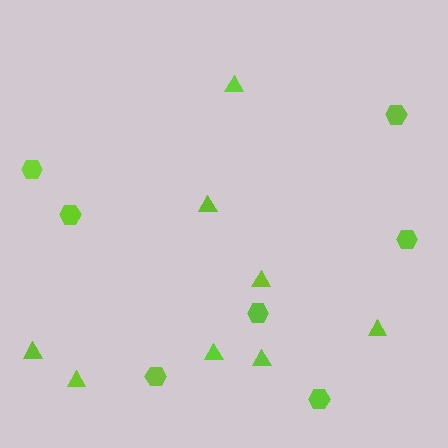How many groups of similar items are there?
There are 2 groups: one group of hexagons (7) and one group of triangles (8).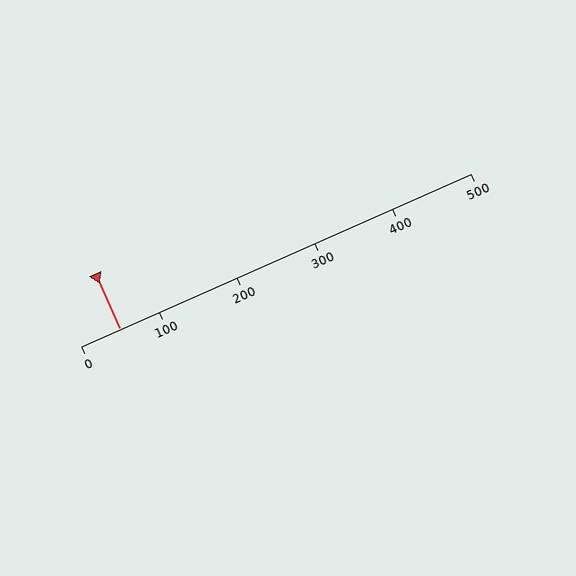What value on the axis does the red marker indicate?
The marker indicates approximately 50.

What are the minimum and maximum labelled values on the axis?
The axis runs from 0 to 500.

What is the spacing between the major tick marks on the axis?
The major ticks are spaced 100 apart.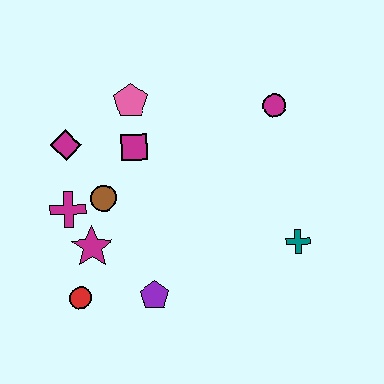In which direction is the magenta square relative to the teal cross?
The magenta square is to the left of the teal cross.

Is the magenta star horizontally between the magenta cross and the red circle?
No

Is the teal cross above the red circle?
Yes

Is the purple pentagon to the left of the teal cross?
Yes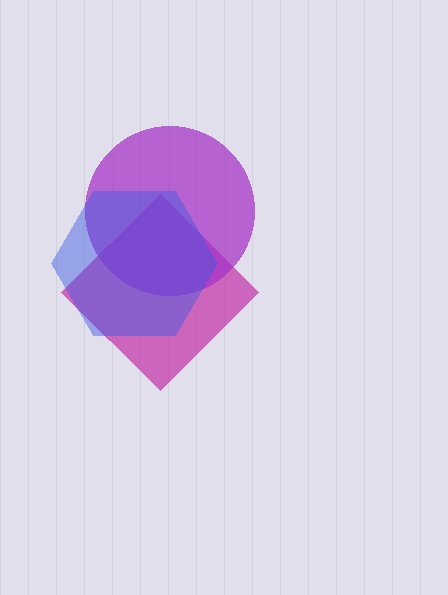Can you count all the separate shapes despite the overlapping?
Yes, there are 3 separate shapes.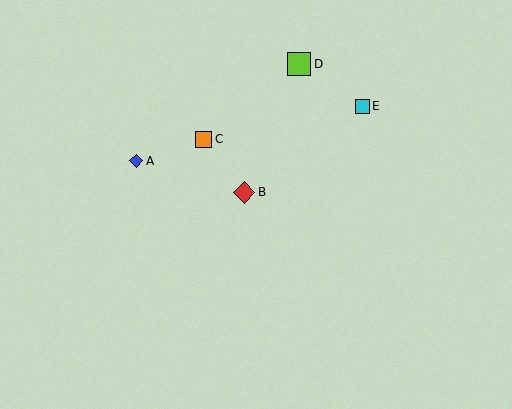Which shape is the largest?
The lime square (labeled D) is the largest.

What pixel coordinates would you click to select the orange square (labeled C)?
Click at (204, 139) to select the orange square C.